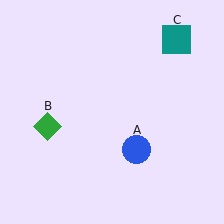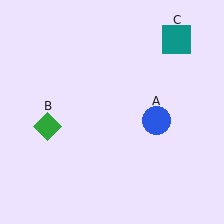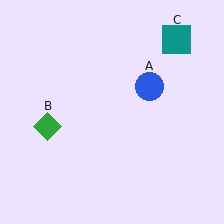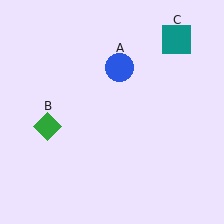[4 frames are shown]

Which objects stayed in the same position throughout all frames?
Green diamond (object B) and teal square (object C) remained stationary.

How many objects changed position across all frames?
1 object changed position: blue circle (object A).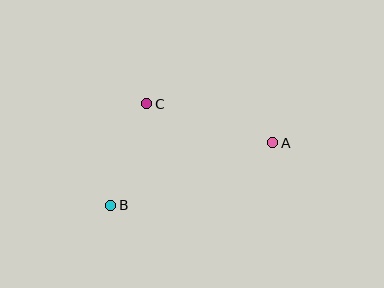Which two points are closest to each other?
Points B and C are closest to each other.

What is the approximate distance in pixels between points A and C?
The distance between A and C is approximately 132 pixels.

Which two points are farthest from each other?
Points A and B are farthest from each other.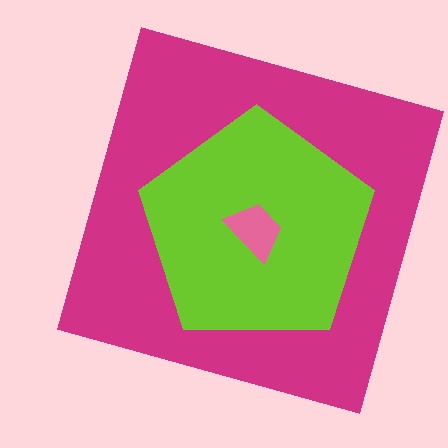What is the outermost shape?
The magenta square.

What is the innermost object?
The pink trapezoid.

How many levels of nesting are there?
3.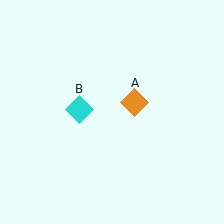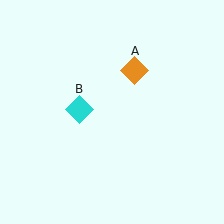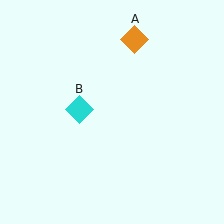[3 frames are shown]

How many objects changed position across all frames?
1 object changed position: orange diamond (object A).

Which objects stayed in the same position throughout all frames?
Cyan diamond (object B) remained stationary.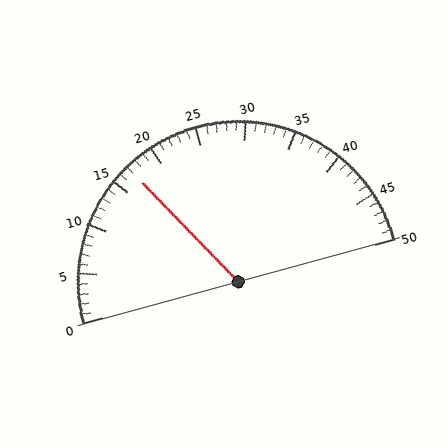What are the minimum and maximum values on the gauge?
The gauge ranges from 0 to 50.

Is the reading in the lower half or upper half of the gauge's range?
The reading is in the lower half of the range (0 to 50).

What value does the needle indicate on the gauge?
The needle indicates approximately 17.